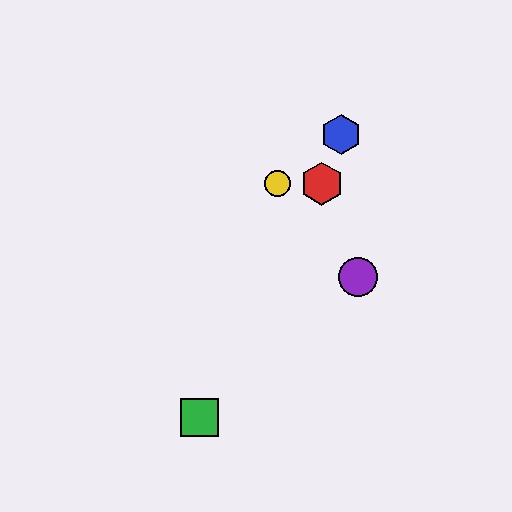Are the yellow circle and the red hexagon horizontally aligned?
Yes, both are at y≈184.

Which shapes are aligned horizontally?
The red hexagon, the yellow circle are aligned horizontally.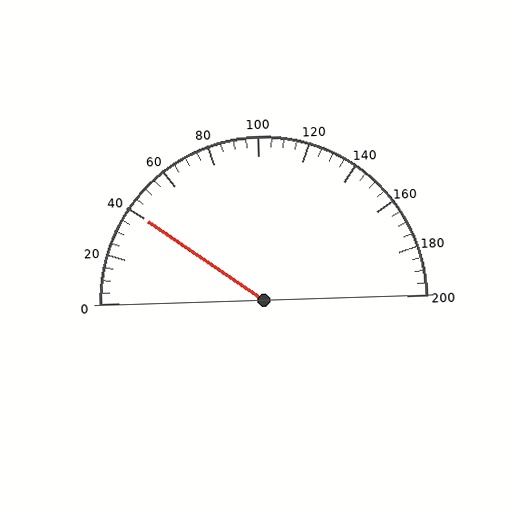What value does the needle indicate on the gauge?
The needle indicates approximately 40.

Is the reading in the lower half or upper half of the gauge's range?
The reading is in the lower half of the range (0 to 200).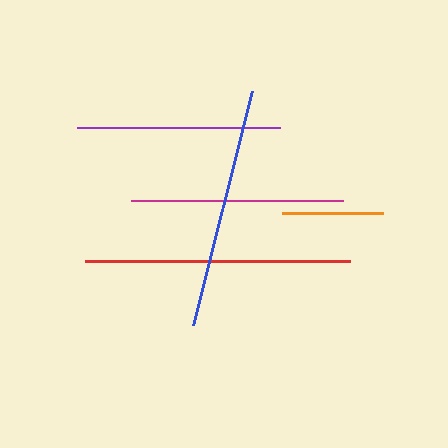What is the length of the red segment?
The red segment is approximately 265 pixels long.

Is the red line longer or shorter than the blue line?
The red line is longer than the blue line.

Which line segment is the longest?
The red line is the longest at approximately 265 pixels.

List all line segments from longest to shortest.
From longest to shortest: red, blue, magenta, purple, orange.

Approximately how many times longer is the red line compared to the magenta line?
The red line is approximately 1.3 times the length of the magenta line.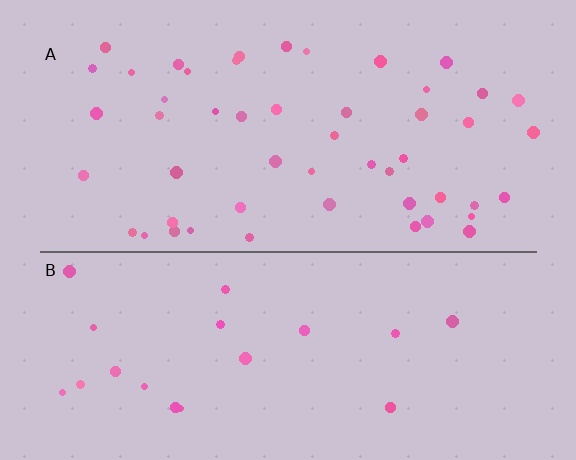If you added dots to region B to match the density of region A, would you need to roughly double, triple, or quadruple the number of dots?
Approximately triple.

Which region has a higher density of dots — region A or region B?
A (the top).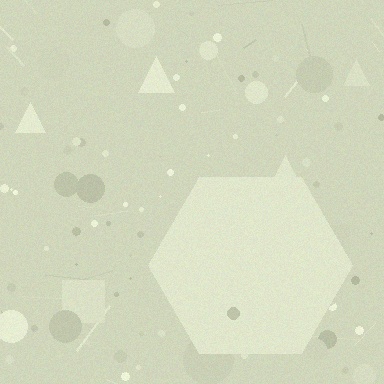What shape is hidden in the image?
A hexagon is hidden in the image.